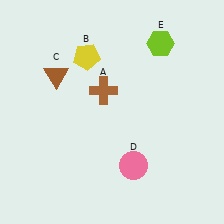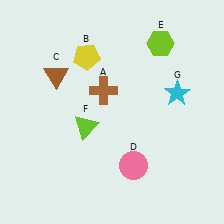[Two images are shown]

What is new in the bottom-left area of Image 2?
A lime triangle (F) was added in the bottom-left area of Image 2.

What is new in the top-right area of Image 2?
A cyan star (G) was added in the top-right area of Image 2.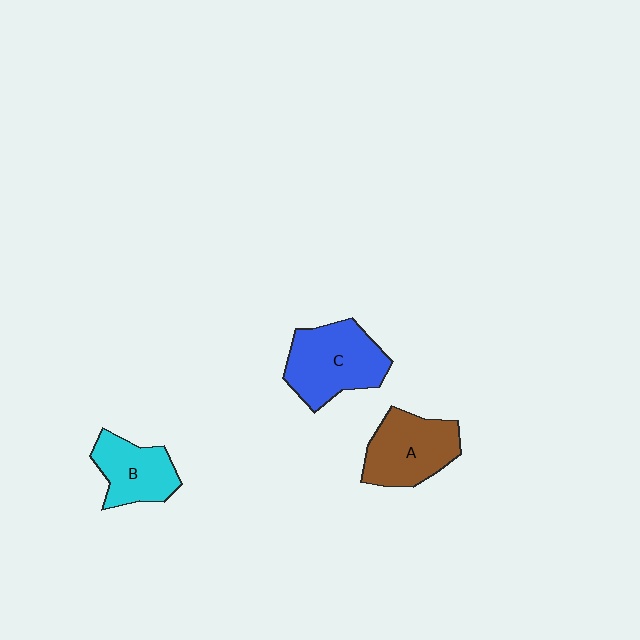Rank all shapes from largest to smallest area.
From largest to smallest: C (blue), A (brown), B (cyan).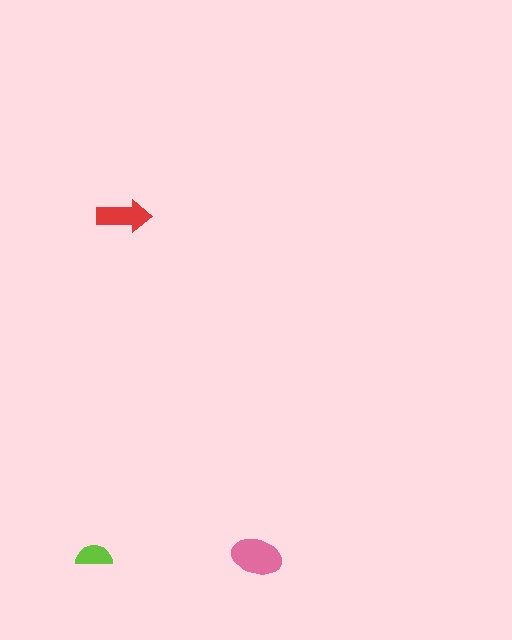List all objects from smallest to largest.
The lime semicircle, the red arrow, the pink ellipse.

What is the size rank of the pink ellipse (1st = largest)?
1st.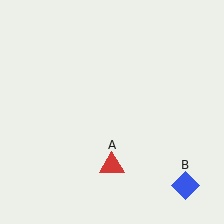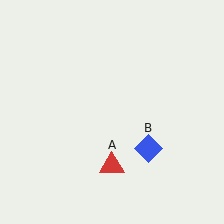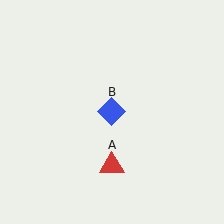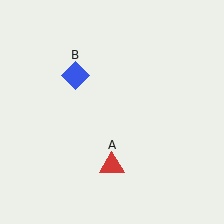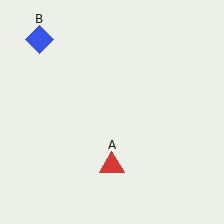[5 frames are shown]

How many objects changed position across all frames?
1 object changed position: blue diamond (object B).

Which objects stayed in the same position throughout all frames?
Red triangle (object A) remained stationary.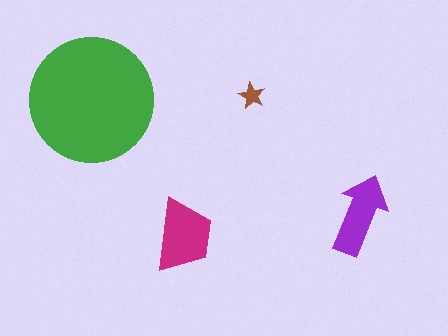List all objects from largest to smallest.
The green circle, the magenta trapezoid, the purple arrow, the brown star.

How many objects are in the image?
There are 4 objects in the image.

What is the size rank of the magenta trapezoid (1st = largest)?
2nd.